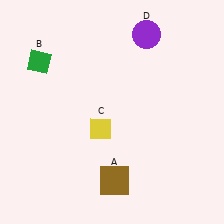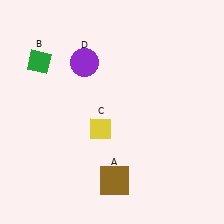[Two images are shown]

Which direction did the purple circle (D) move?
The purple circle (D) moved left.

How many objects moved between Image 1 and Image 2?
1 object moved between the two images.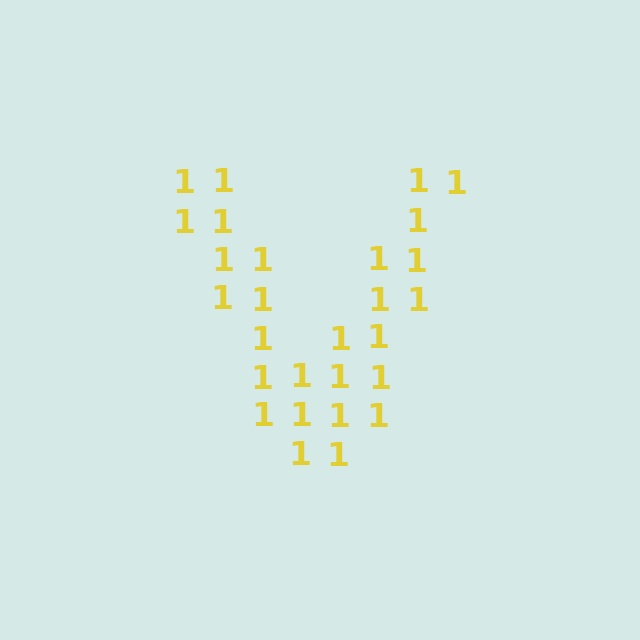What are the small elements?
The small elements are digit 1's.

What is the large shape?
The large shape is the letter V.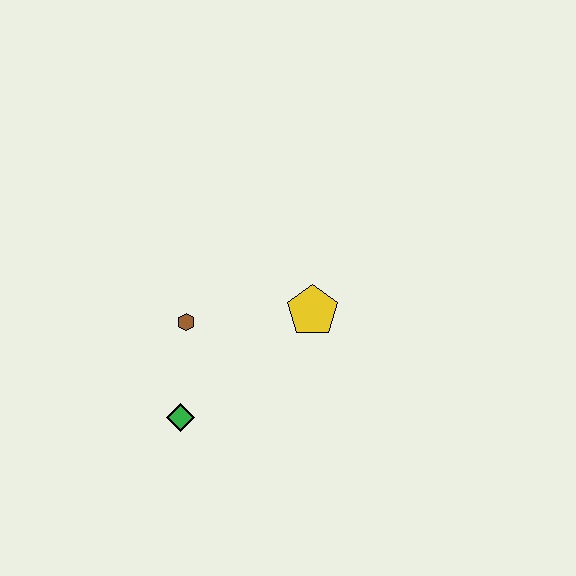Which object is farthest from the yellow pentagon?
The green diamond is farthest from the yellow pentagon.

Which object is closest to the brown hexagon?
The green diamond is closest to the brown hexagon.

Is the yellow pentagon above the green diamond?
Yes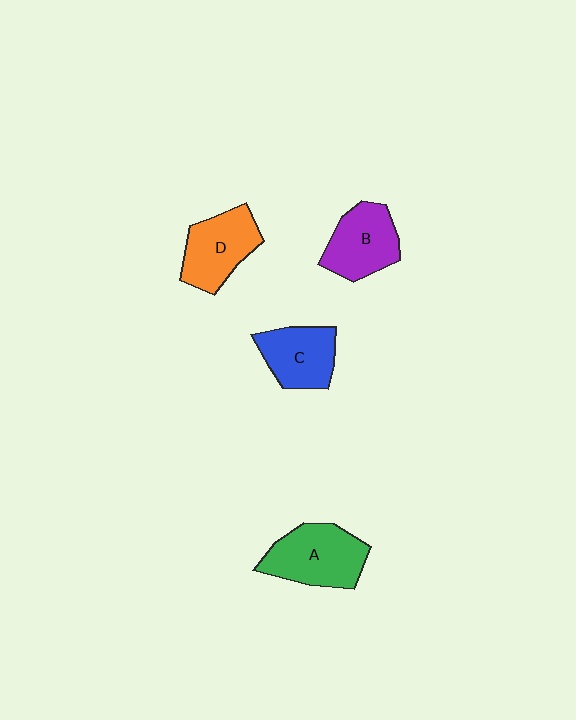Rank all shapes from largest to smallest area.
From largest to smallest: A (green), D (orange), B (purple), C (blue).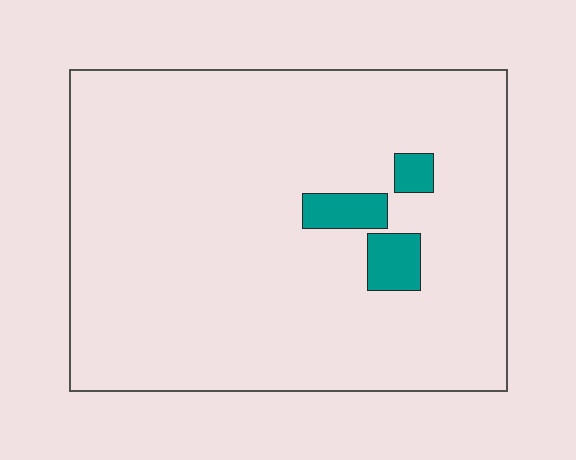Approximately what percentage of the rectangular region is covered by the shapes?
Approximately 5%.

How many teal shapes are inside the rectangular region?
3.